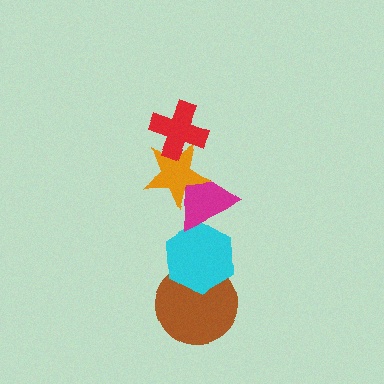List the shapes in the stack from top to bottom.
From top to bottom: the red cross, the orange star, the magenta triangle, the cyan hexagon, the brown circle.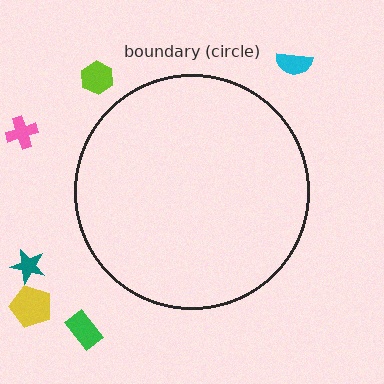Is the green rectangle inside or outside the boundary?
Outside.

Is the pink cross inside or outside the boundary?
Outside.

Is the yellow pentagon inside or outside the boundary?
Outside.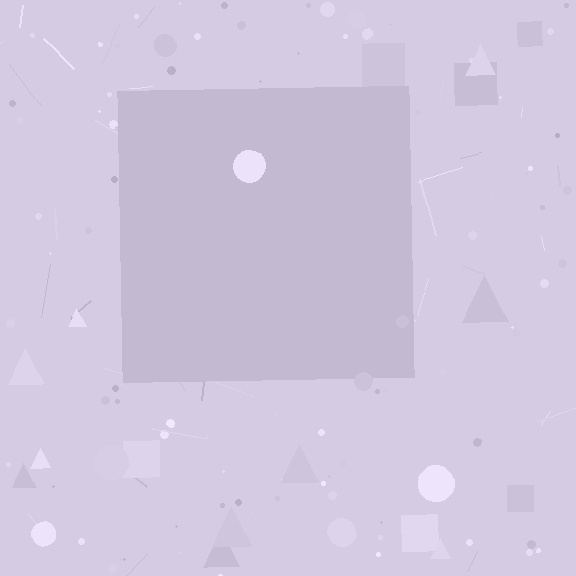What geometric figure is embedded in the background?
A square is embedded in the background.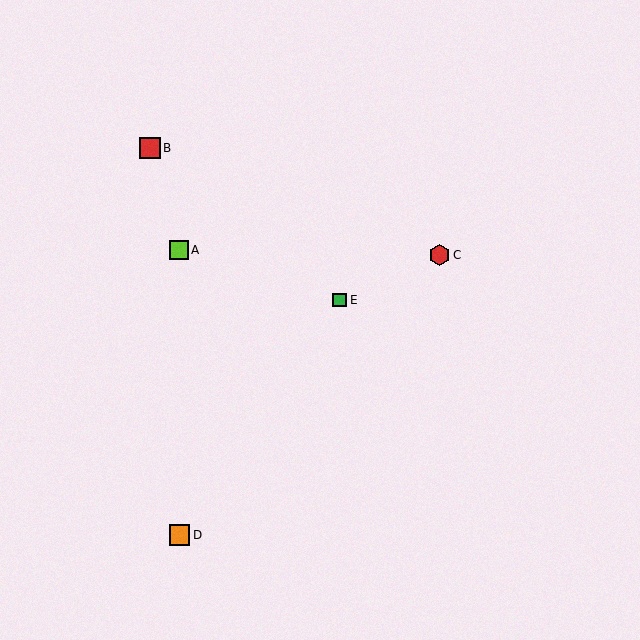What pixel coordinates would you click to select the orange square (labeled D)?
Click at (179, 535) to select the orange square D.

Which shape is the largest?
The red hexagon (labeled C) is the largest.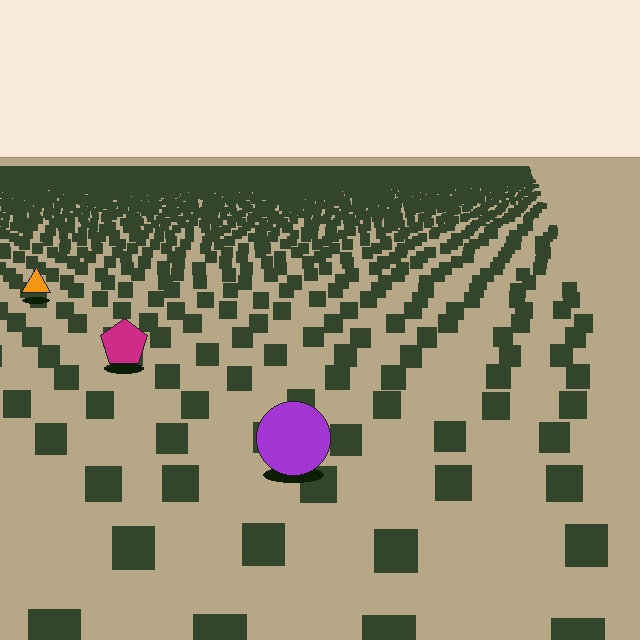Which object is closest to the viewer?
The purple circle is closest. The texture marks near it are larger and more spread out.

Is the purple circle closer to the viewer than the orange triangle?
Yes. The purple circle is closer — you can tell from the texture gradient: the ground texture is coarser near it.